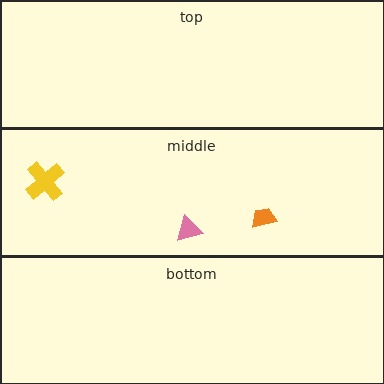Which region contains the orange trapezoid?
The middle region.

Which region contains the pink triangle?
The middle region.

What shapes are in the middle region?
The pink triangle, the yellow cross, the orange trapezoid.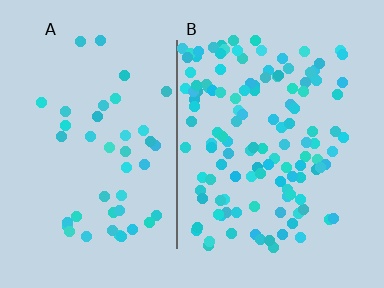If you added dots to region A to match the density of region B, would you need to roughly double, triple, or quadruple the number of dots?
Approximately triple.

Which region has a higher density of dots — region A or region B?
B (the right).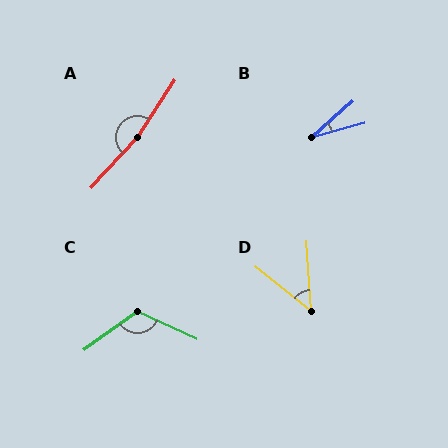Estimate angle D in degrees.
Approximately 48 degrees.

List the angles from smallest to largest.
B (26°), D (48°), C (119°), A (170°).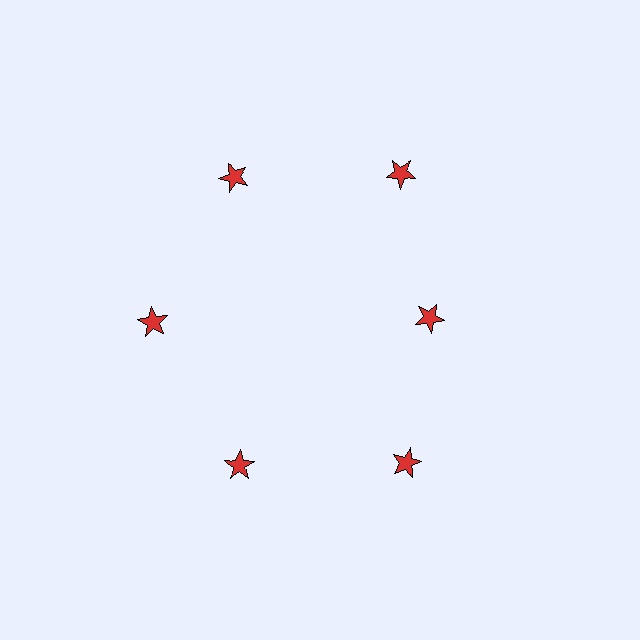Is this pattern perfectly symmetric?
No. The 6 red stars are arranged in a ring, but one element near the 3 o'clock position is pulled inward toward the center, breaking the 6-fold rotational symmetry.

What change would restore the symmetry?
The symmetry would be restored by moving it outward, back onto the ring so that all 6 stars sit at equal angles and equal distance from the center.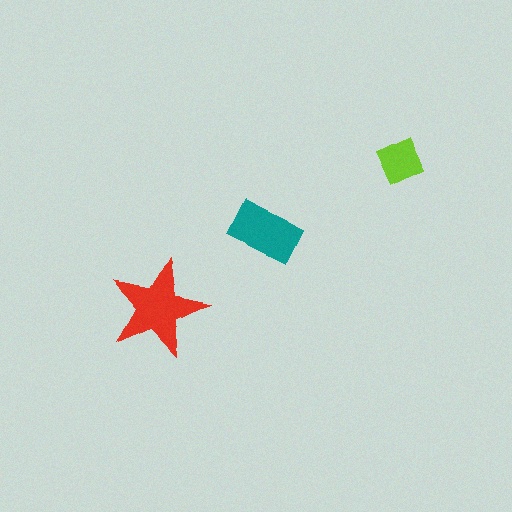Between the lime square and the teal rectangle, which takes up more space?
The teal rectangle.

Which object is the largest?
The red star.